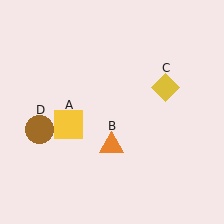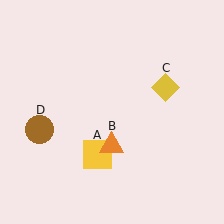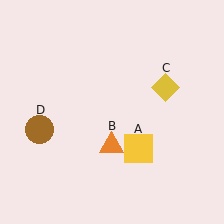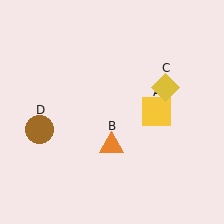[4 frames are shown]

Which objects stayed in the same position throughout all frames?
Orange triangle (object B) and yellow diamond (object C) and brown circle (object D) remained stationary.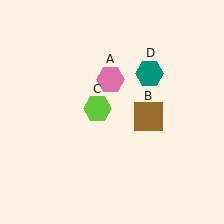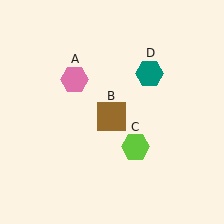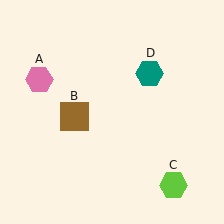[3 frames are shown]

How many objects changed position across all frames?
3 objects changed position: pink hexagon (object A), brown square (object B), lime hexagon (object C).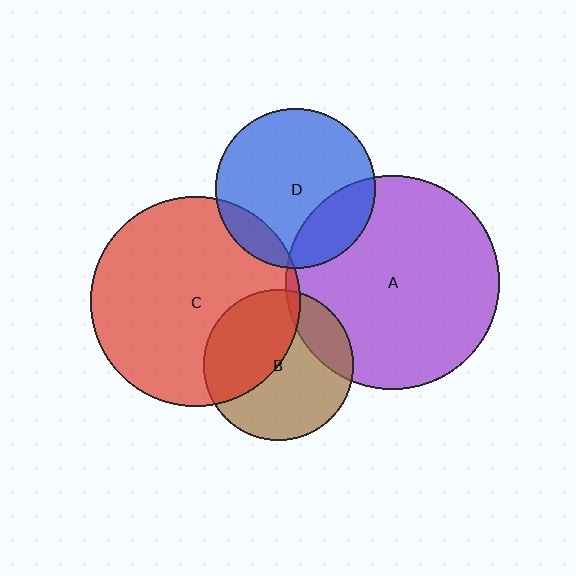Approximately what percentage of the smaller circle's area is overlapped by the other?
Approximately 5%.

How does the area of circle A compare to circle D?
Approximately 1.8 times.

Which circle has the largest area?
Circle A (purple).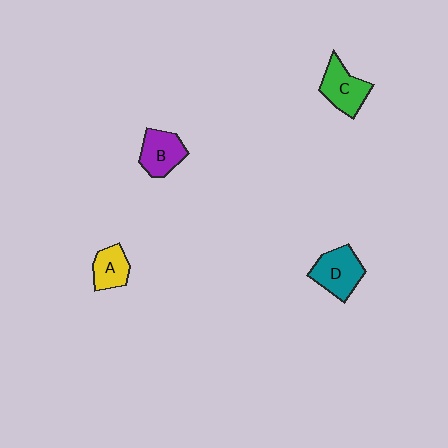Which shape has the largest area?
Shape D (teal).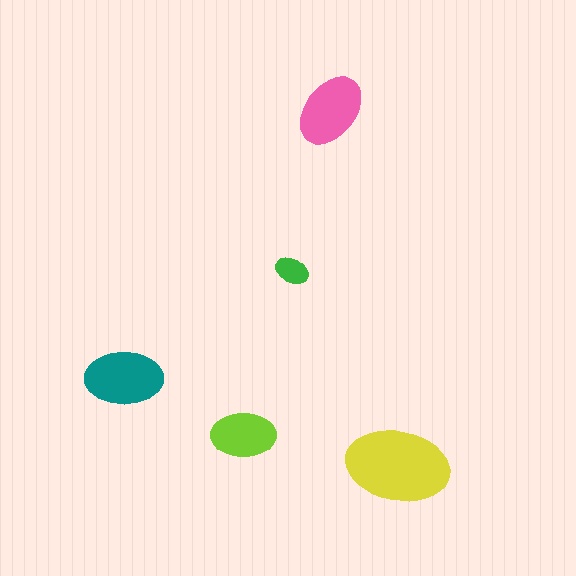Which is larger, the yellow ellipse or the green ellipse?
The yellow one.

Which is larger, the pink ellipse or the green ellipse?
The pink one.